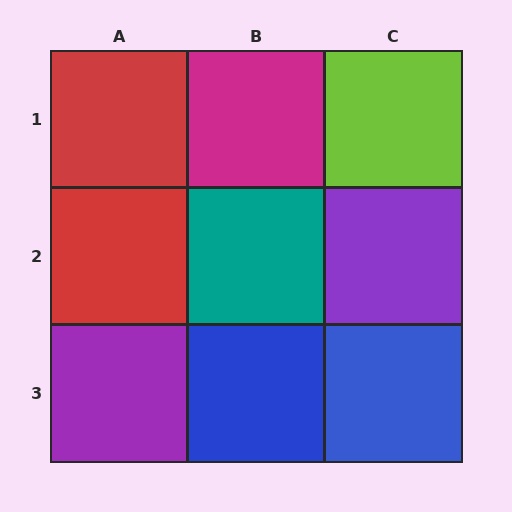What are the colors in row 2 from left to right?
Red, teal, purple.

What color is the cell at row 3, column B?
Blue.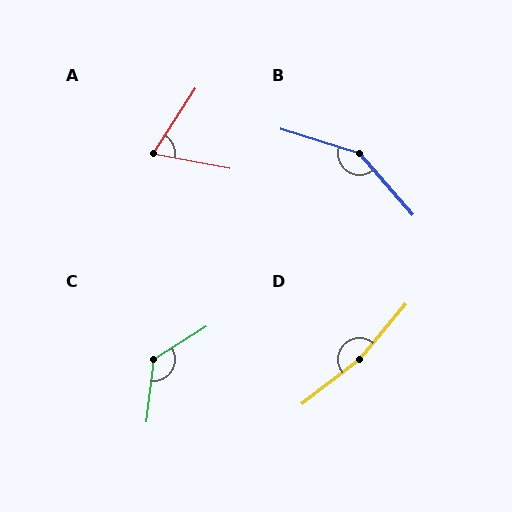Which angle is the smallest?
A, at approximately 68 degrees.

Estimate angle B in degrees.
Approximately 149 degrees.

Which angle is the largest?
D, at approximately 167 degrees.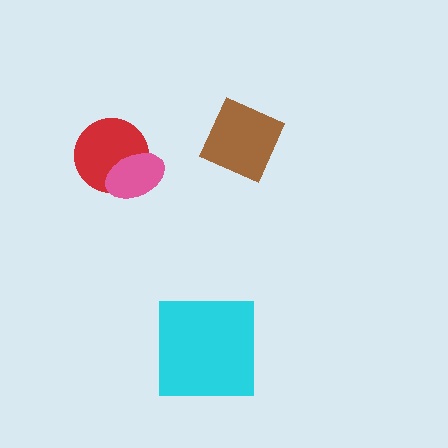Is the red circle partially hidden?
Yes, it is partially covered by another shape.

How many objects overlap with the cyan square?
0 objects overlap with the cyan square.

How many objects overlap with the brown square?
0 objects overlap with the brown square.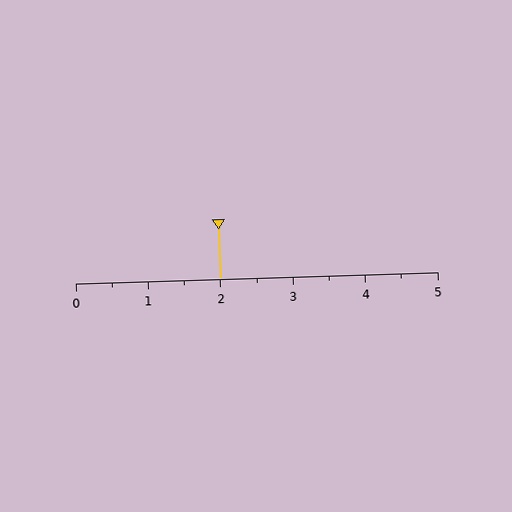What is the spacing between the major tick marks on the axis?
The major ticks are spaced 1 apart.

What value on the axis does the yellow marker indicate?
The marker indicates approximately 2.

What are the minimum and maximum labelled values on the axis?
The axis runs from 0 to 5.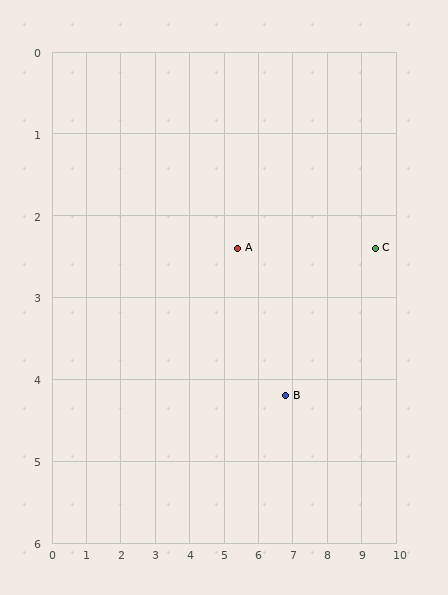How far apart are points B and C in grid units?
Points B and C are about 3.2 grid units apart.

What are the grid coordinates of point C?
Point C is at approximately (9.4, 2.4).